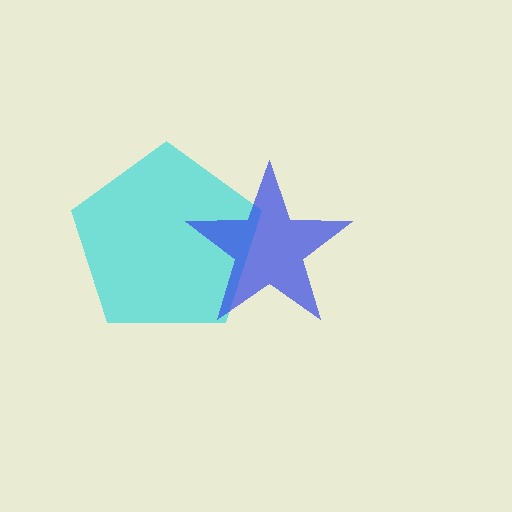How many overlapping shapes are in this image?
There are 2 overlapping shapes in the image.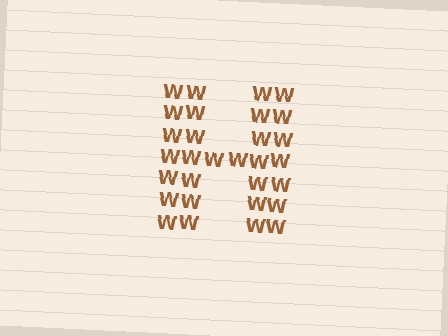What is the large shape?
The large shape is the letter H.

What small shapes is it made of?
It is made of small letter W's.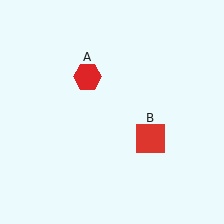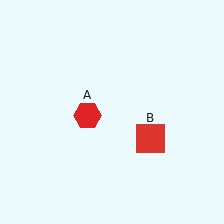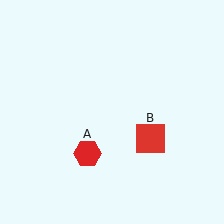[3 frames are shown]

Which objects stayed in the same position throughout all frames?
Red square (object B) remained stationary.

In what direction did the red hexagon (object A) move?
The red hexagon (object A) moved down.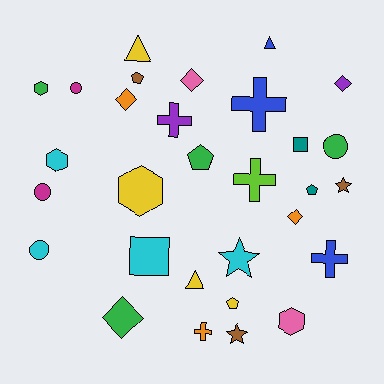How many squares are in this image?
There are 2 squares.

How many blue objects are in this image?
There are 3 blue objects.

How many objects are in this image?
There are 30 objects.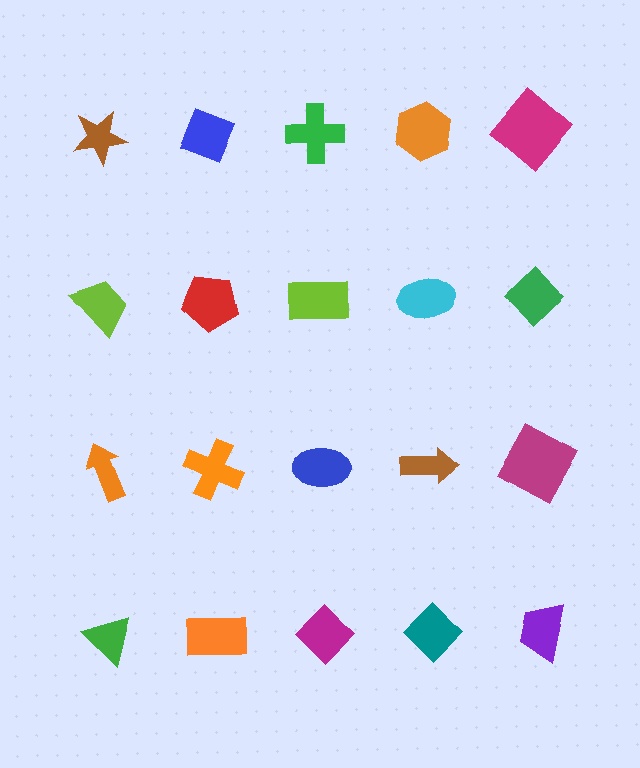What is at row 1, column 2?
A blue diamond.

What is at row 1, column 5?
A magenta diamond.